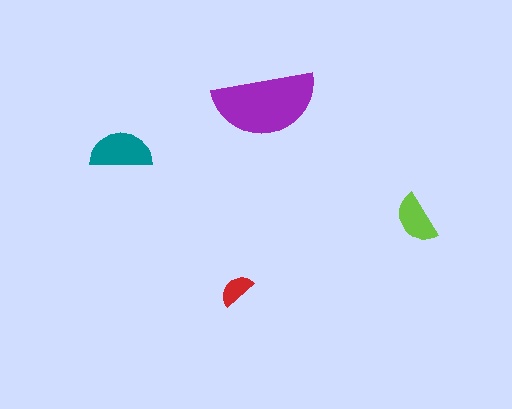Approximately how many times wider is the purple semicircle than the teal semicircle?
About 1.5 times wider.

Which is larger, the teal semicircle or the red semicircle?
The teal one.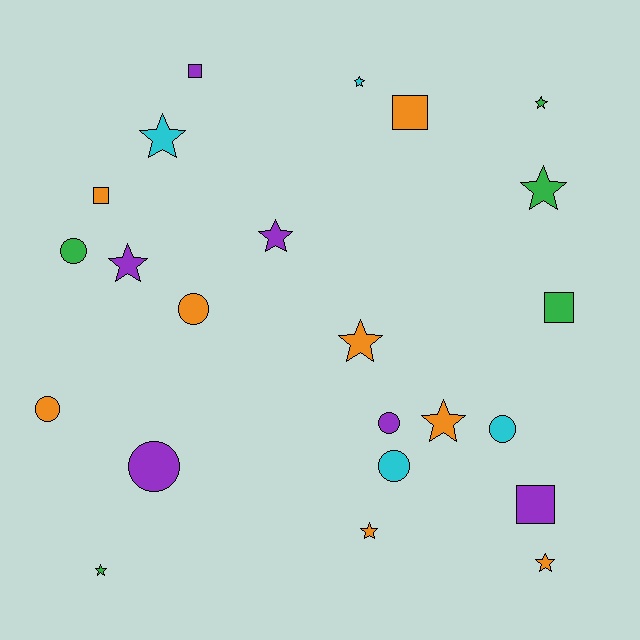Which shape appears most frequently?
Star, with 11 objects.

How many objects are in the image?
There are 23 objects.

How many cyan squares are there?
There are no cyan squares.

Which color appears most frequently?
Orange, with 8 objects.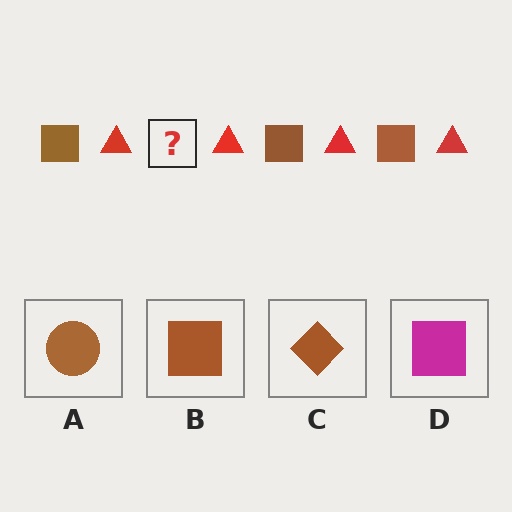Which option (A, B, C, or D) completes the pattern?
B.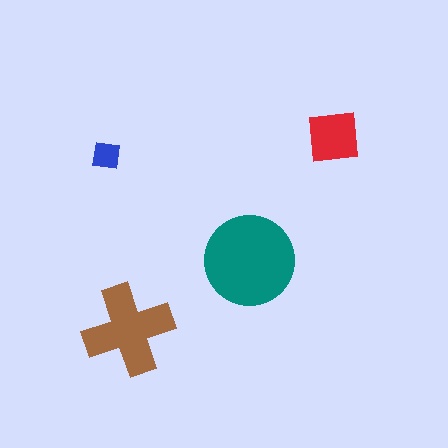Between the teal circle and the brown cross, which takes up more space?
The teal circle.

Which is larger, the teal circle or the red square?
The teal circle.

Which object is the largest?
The teal circle.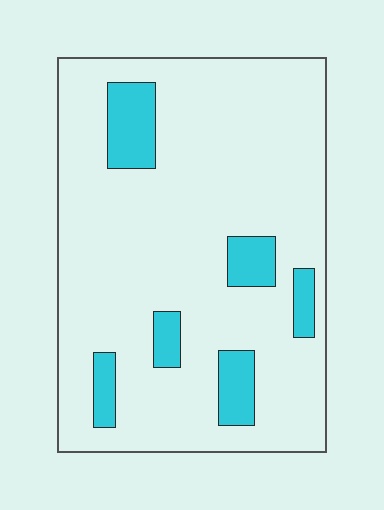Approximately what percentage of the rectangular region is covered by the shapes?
Approximately 15%.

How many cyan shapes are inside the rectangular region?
6.